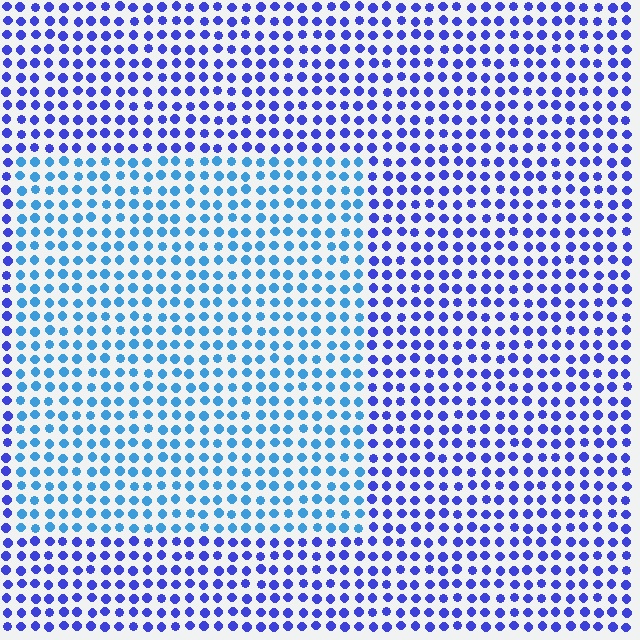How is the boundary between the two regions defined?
The boundary is defined purely by a slight shift in hue (about 35 degrees). Spacing, size, and orientation are identical on both sides.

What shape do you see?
I see a rectangle.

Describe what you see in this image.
The image is filled with small blue elements in a uniform arrangement. A rectangle-shaped region is visible where the elements are tinted to a slightly different hue, forming a subtle color boundary.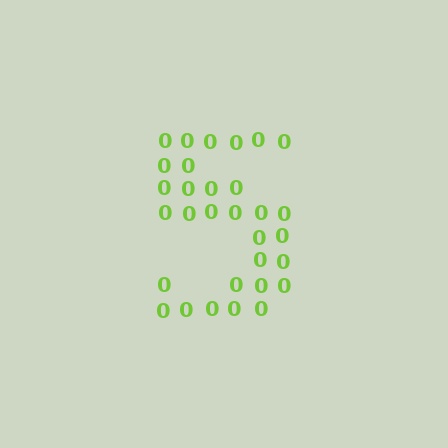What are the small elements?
The small elements are digit 0's.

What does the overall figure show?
The overall figure shows the digit 5.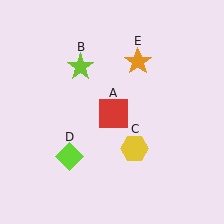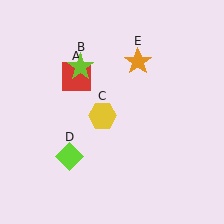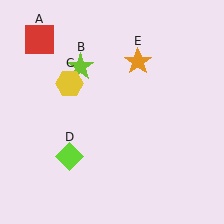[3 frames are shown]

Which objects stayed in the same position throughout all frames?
Lime star (object B) and lime diamond (object D) and orange star (object E) remained stationary.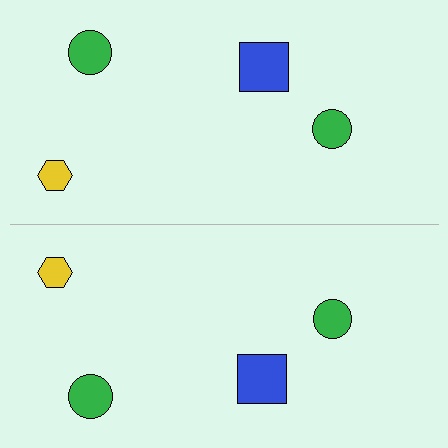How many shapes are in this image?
There are 8 shapes in this image.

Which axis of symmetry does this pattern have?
The pattern has a horizontal axis of symmetry running through the center of the image.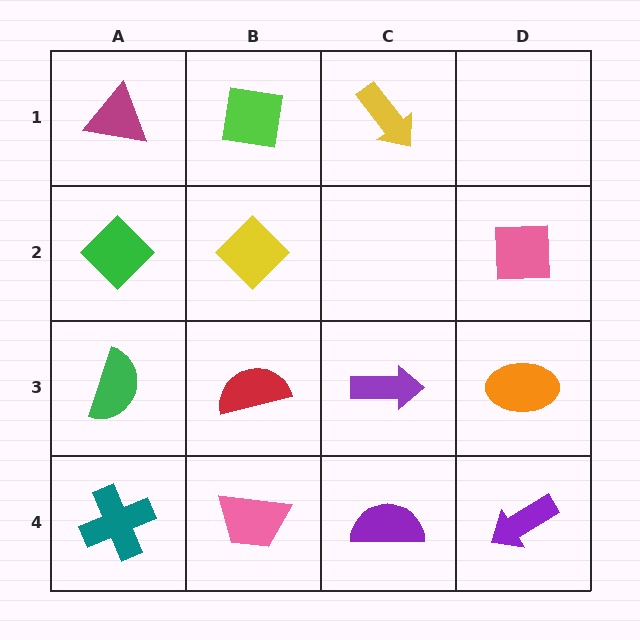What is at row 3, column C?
A purple arrow.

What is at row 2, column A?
A green diamond.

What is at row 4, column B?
A pink trapezoid.